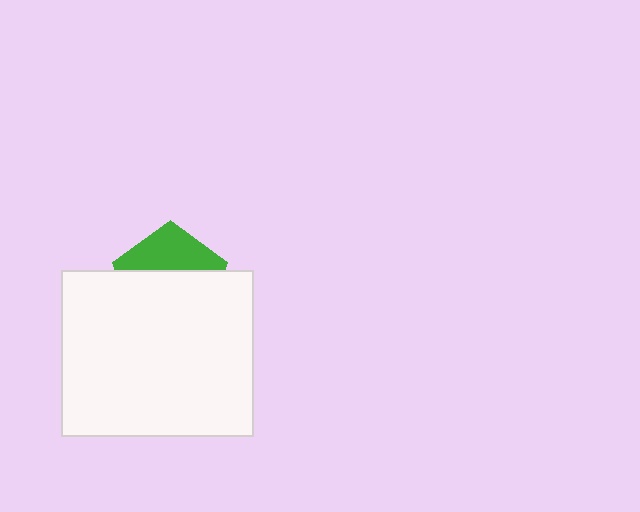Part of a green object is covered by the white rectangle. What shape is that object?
It is a pentagon.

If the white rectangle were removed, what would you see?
You would see the complete green pentagon.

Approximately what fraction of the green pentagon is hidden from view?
Roughly 64% of the green pentagon is hidden behind the white rectangle.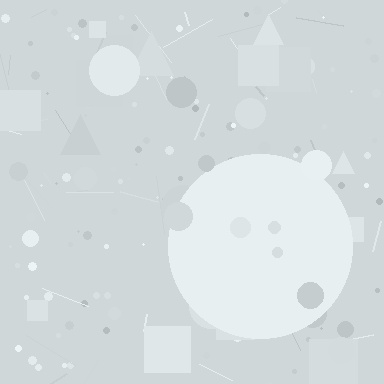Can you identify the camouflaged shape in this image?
The camouflaged shape is a circle.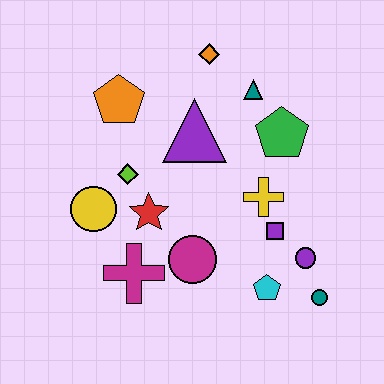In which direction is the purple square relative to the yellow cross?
The purple square is below the yellow cross.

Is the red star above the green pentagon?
No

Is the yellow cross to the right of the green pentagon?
No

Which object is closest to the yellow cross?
The purple square is closest to the yellow cross.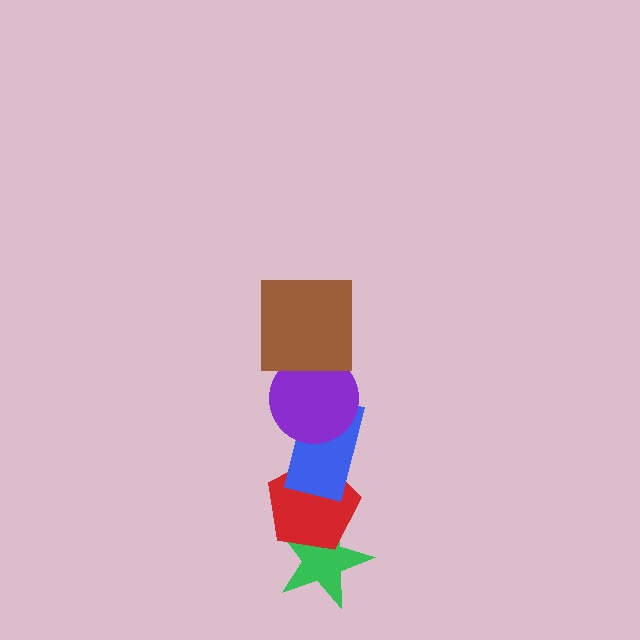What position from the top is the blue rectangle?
The blue rectangle is 3rd from the top.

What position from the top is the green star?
The green star is 5th from the top.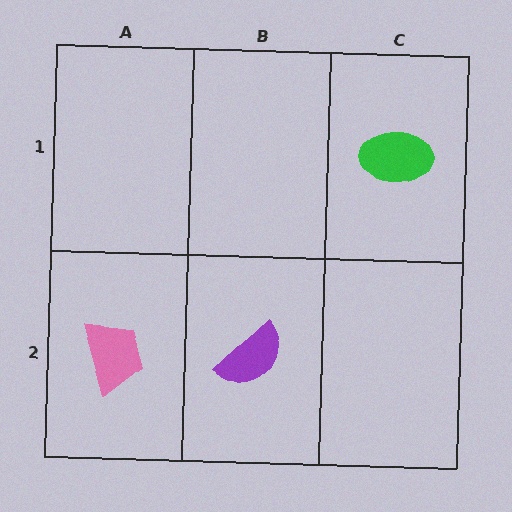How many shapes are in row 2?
2 shapes.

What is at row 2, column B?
A purple semicircle.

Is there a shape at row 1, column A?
No, that cell is empty.